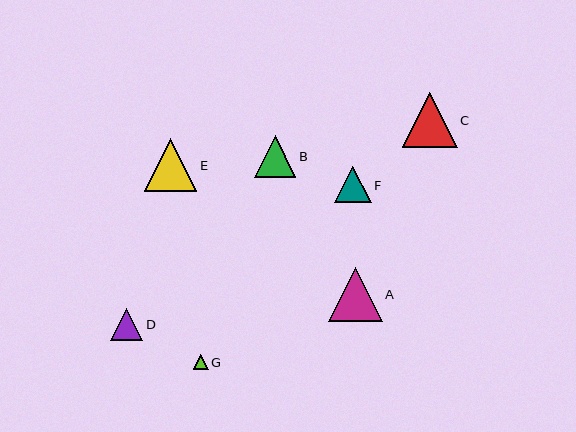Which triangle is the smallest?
Triangle G is the smallest with a size of approximately 15 pixels.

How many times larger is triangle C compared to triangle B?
Triangle C is approximately 1.3 times the size of triangle B.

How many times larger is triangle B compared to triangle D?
Triangle B is approximately 1.3 times the size of triangle D.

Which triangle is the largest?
Triangle C is the largest with a size of approximately 55 pixels.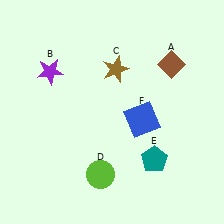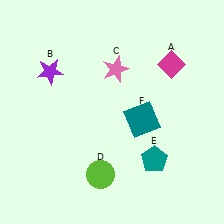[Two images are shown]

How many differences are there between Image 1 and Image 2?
There are 3 differences between the two images.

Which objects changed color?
A changed from brown to magenta. C changed from brown to pink. F changed from blue to teal.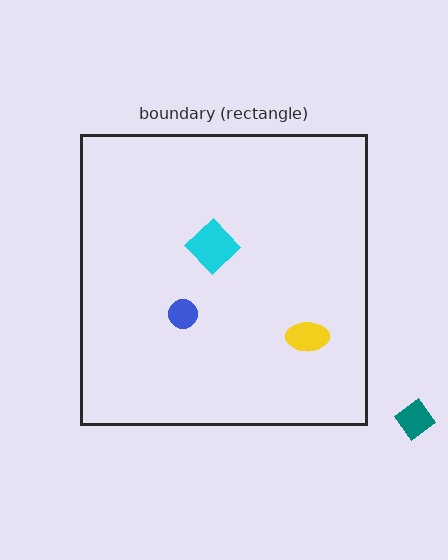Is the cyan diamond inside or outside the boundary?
Inside.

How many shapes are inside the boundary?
3 inside, 1 outside.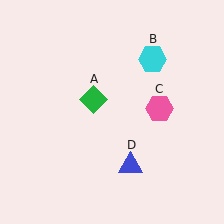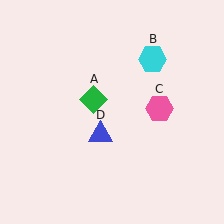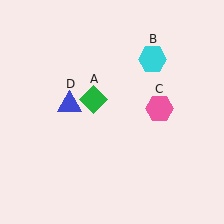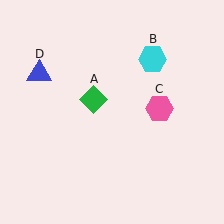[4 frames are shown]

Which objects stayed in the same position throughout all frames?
Green diamond (object A) and cyan hexagon (object B) and pink hexagon (object C) remained stationary.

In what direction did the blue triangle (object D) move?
The blue triangle (object D) moved up and to the left.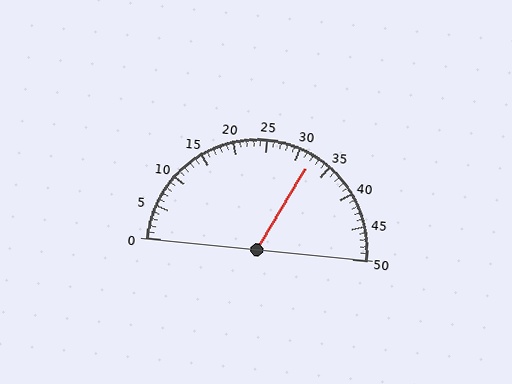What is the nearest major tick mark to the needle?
The nearest major tick mark is 30.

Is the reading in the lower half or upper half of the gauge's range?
The reading is in the upper half of the range (0 to 50).